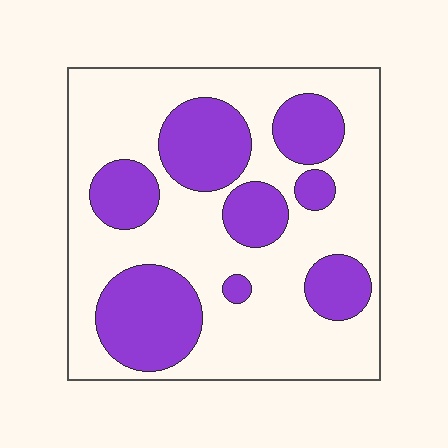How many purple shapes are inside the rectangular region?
8.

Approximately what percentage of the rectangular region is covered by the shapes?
Approximately 35%.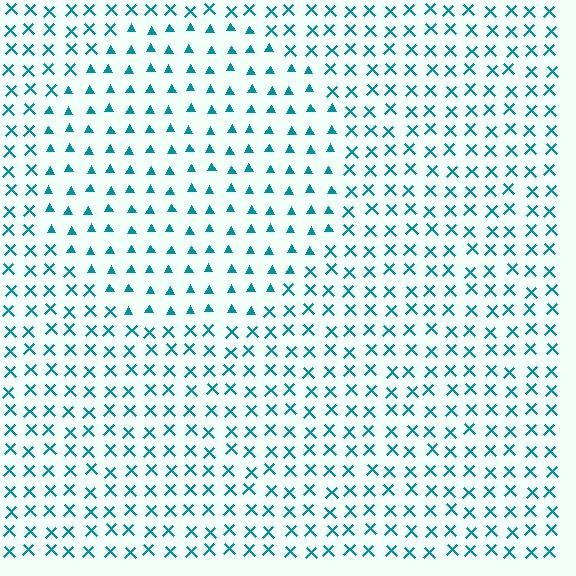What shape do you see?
I see a circle.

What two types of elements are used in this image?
The image uses triangles inside the circle region and X marks outside it.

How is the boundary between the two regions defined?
The boundary is defined by a change in element shape: triangles inside vs. X marks outside. All elements share the same color and spacing.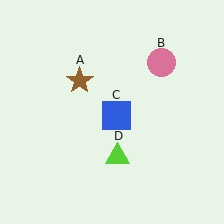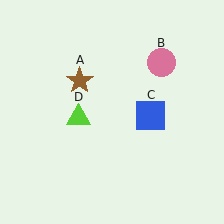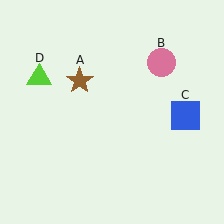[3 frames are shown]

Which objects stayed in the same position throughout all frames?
Brown star (object A) and pink circle (object B) remained stationary.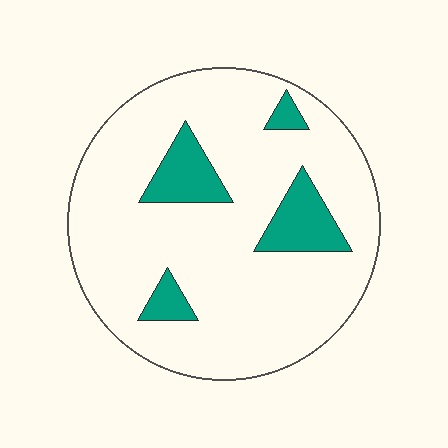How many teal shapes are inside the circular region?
4.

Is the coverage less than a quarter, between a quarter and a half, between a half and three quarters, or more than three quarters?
Less than a quarter.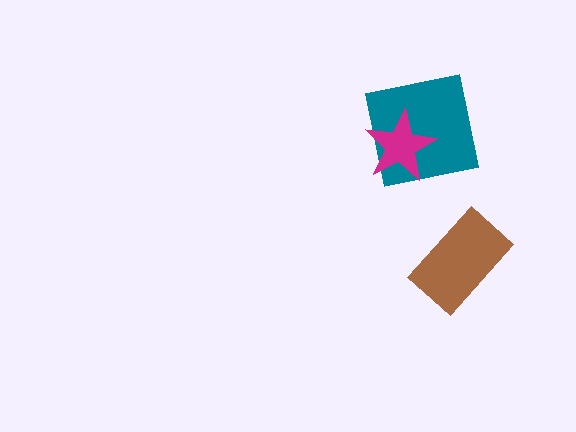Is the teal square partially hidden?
Yes, it is partially covered by another shape.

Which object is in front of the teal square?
The magenta star is in front of the teal square.